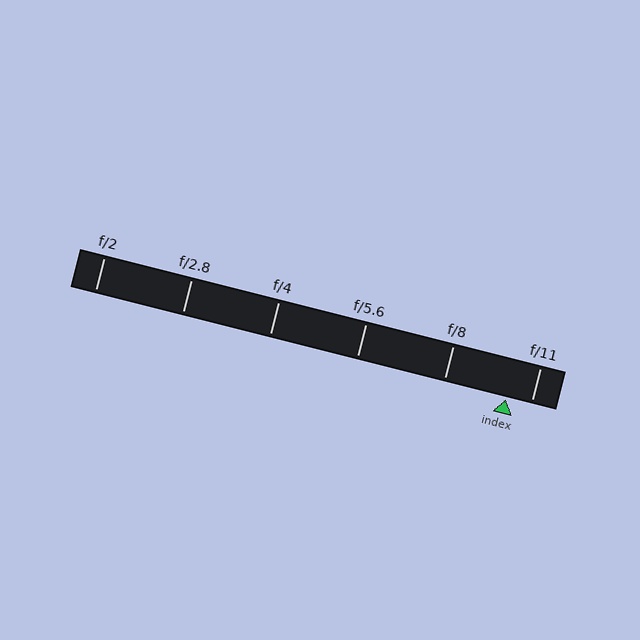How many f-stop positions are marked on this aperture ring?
There are 6 f-stop positions marked.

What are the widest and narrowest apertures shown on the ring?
The widest aperture shown is f/2 and the narrowest is f/11.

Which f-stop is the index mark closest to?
The index mark is closest to f/11.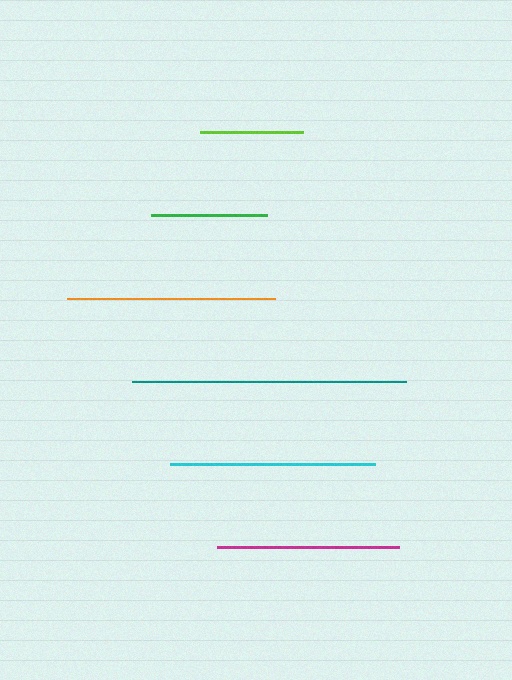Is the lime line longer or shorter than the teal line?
The teal line is longer than the lime line.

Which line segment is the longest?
The teal line is the longest at approximately 274 pixels.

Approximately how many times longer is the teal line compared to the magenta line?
The teal line is approximately 1.5 times the length of the magenta line.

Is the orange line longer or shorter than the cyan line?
The orange line is longer than the cyan line.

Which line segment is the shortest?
The lime line is the shortest at approximately 103 pixels.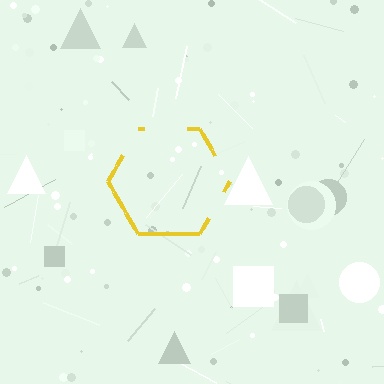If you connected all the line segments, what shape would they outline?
They would outline a hexagon.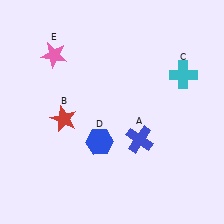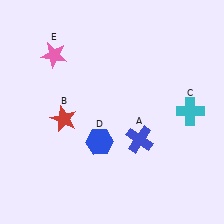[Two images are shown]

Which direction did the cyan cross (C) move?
The cyan cross (C) moved down.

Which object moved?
The cyan cross (C) moved down.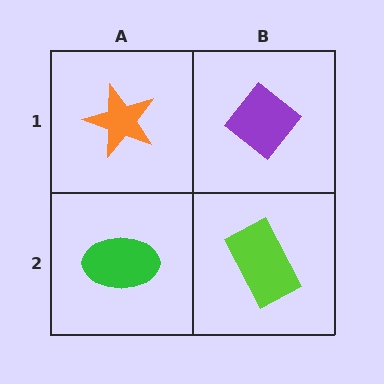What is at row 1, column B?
A purple diamond.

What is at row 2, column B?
A lime rectangle.